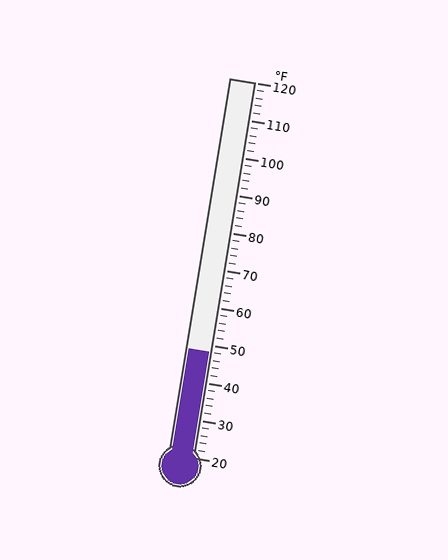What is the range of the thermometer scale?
The thermometer scale ranges from 20°F to 120°F.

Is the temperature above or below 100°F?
The temperature is below 100°F.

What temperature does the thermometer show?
The thermometer shows approximately 48°F.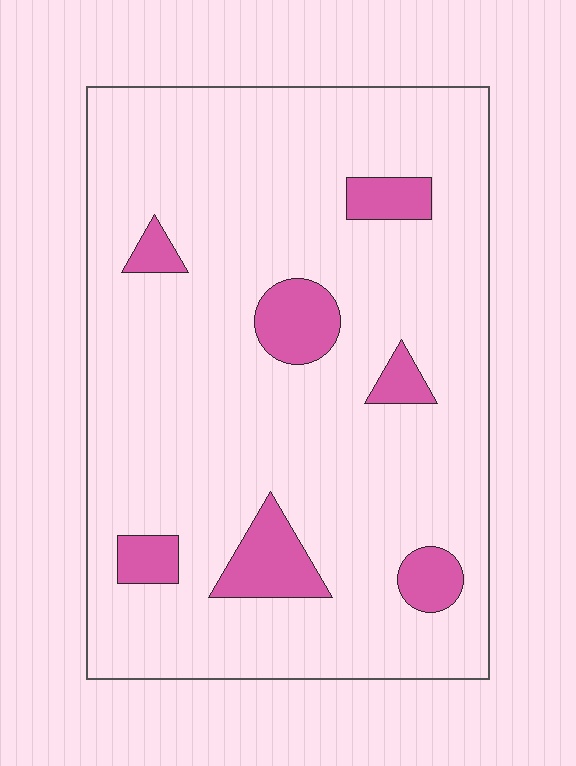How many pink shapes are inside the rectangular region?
7.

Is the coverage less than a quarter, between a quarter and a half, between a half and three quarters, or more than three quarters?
Less than a quarter.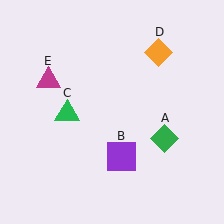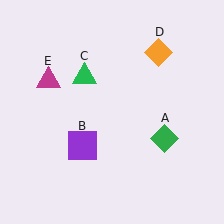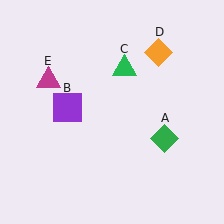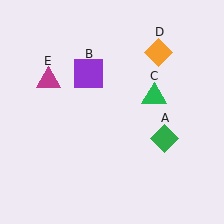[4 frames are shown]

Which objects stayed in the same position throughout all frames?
Green diamond (object A) and orange diamond (object D) and magenta triangle (object E) remained stationary.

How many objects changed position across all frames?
2 objects changed position: purple square (object B), green triangle (object C).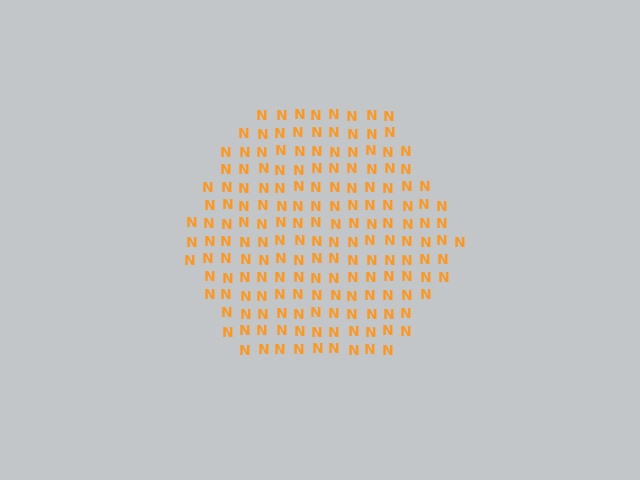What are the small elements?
The small elements are letter N's.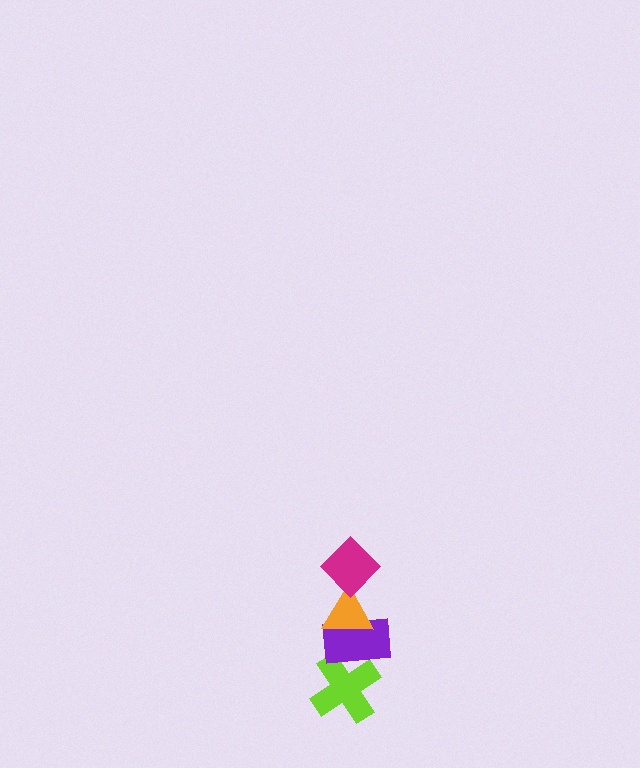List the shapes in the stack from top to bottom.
From top to bottom: the magenta diamond, the orange triangle, the purple rectangle, the lime cross.